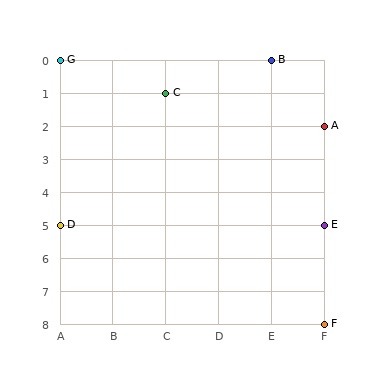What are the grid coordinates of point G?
Point G is at grid coordinates (A, 0).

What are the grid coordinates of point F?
Point F is at grid coordinates (F, 8).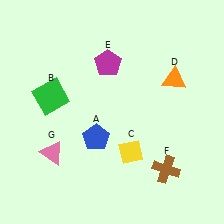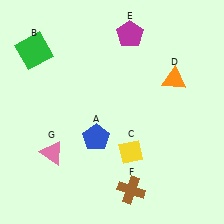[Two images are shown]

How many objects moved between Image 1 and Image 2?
3 objects moved between the two images.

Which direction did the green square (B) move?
The green square (B) moved up.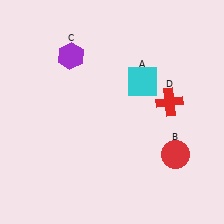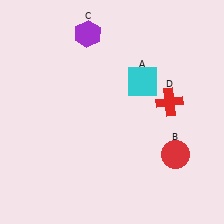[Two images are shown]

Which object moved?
The purple hexagon (C) moved up.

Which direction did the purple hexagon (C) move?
The purple hexagon (C) moved up.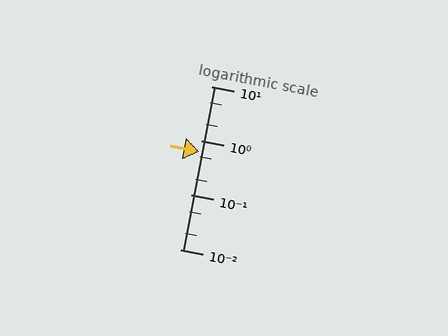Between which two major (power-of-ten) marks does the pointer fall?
The pointer is between 0.1 and 1.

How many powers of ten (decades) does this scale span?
The scale spans 3 decades, from 0.01 to 10.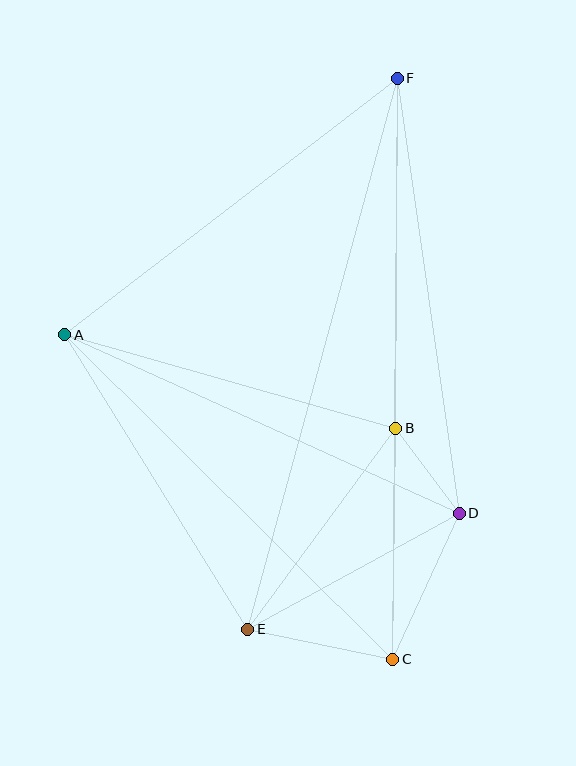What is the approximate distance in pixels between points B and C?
The distance between B and C is approximately 231 pixels.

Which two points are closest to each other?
Points B and D are closest to each other.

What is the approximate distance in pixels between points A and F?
The distance between A and F is approximately 420 pixels.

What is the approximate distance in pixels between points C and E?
The distance between C and E is approximately 148 pixels.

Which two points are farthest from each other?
Points C and F are farthest from each other.